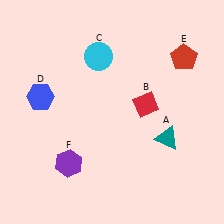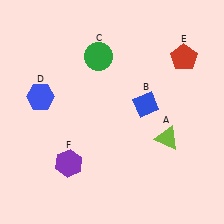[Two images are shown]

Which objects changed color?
A changed from teal to lime. B changed from red to blue. C changed from cyan to green.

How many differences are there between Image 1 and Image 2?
There are 3 differences between the two images.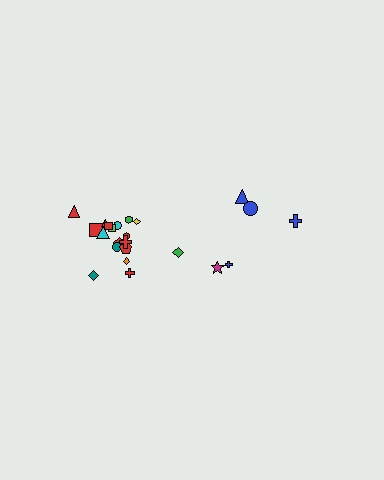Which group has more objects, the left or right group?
The left group.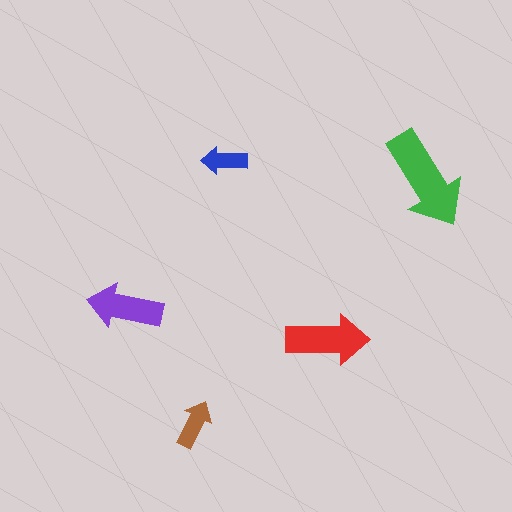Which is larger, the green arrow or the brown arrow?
The green one.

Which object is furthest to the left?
The purple arrow is leftmost.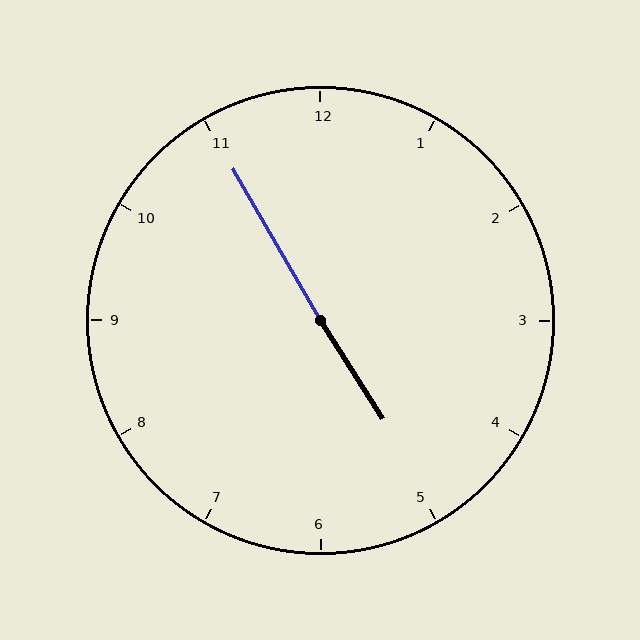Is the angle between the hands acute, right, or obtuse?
It is obtuse.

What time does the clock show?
4:55.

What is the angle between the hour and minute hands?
Approximately 178 degrees.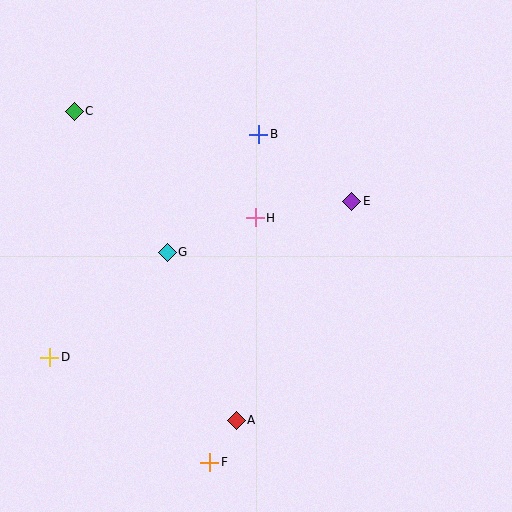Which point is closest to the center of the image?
Point H at (255, 218) is closest to the center.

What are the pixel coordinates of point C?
Point C is at (74, 111).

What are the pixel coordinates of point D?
Point D is at (50, 357).